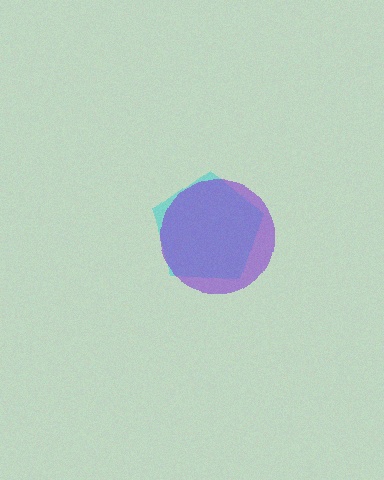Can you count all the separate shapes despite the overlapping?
Yes, there are 2 separate shapes.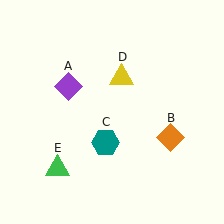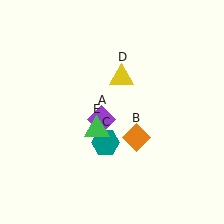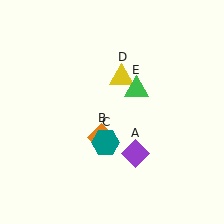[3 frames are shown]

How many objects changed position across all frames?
3 objects changed position: purple diamond (object A), orange diamond (object B), green triangle (object E).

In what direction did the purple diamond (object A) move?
The purple diamond (object A) moved down and to the right.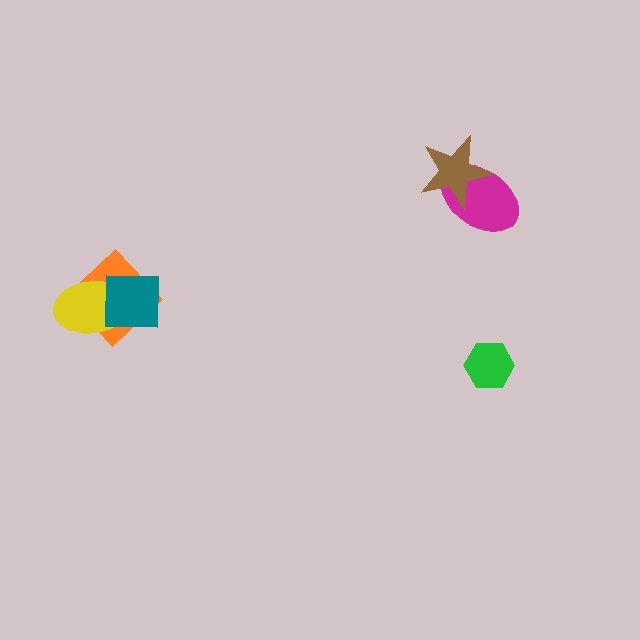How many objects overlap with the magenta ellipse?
1 object overlaps with the magenta ellipse.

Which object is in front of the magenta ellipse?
The brown star is in front of the magenta ellipse.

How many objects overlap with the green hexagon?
0 objects overlap with the green hexagon.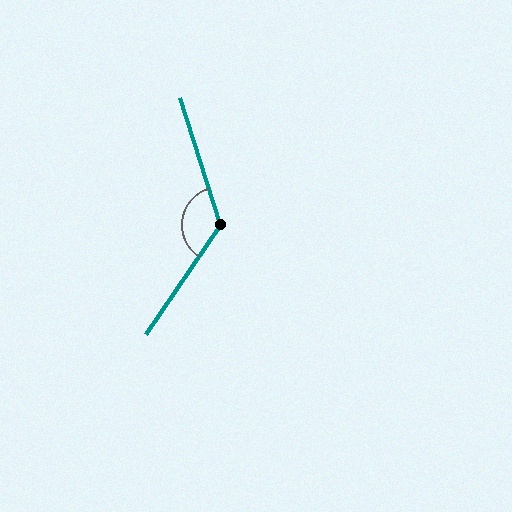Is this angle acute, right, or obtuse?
It is obtuse.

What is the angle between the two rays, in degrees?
Approximately 128 degrees.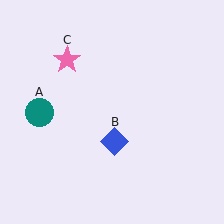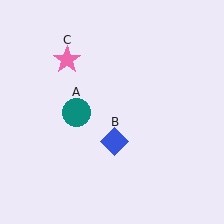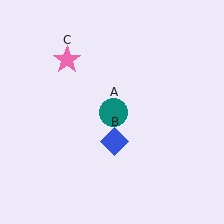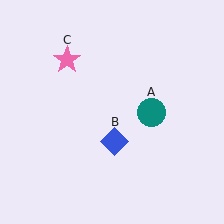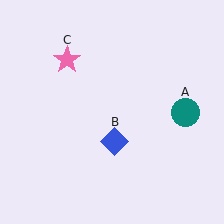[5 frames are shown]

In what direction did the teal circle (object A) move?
The teal circle (object A) moved right.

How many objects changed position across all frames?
1 object changed position: teal circle (object A).